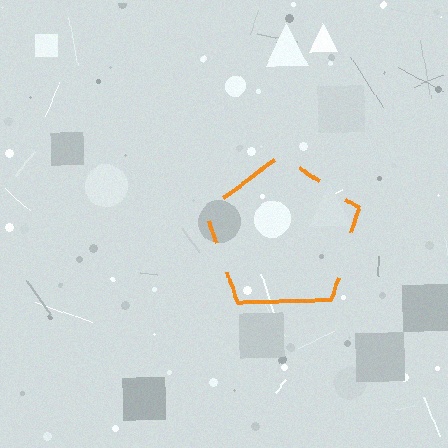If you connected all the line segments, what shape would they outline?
They would outline a pentagon.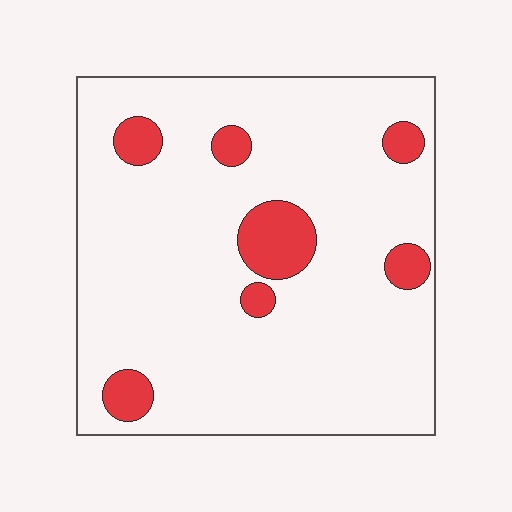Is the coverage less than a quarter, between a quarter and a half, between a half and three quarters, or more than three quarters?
Less than a quarter.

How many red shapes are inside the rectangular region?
7.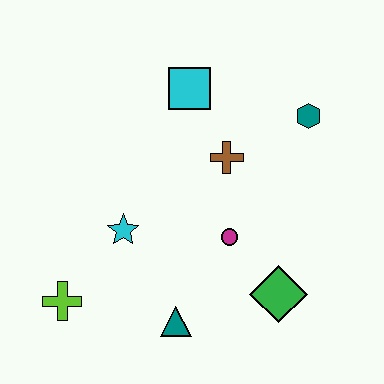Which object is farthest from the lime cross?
The teal hexagon is farthest from the lime cross.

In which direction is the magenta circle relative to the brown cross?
The magenta circle is below the brown cross.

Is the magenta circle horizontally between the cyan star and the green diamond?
Yes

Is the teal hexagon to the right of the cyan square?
Yes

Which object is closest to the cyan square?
The brown cross is closest to the cyan square.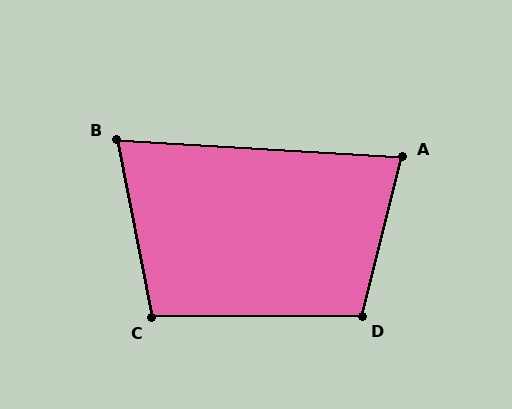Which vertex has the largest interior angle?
D, at approximately 105 degrees.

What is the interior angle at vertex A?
Approximately 79 degrees (acute).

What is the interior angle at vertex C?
Approximately 101 degrees (obtuse).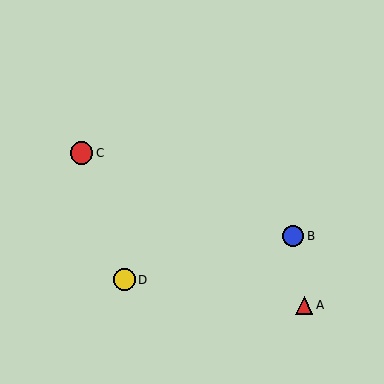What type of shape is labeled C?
Shape C is a red circle.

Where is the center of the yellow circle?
The center of the yellow circle is at (124, 280).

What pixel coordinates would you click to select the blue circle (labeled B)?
Click at (293, 236) to select the blue circle B.